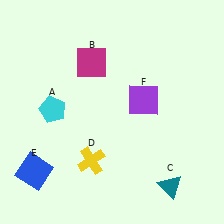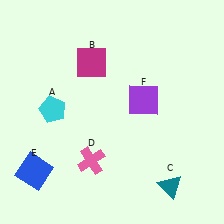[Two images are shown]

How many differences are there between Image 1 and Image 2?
There is 1 difference between the two images.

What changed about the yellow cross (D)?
In Image 1, D is yellow. In Image 2, it changed to pink.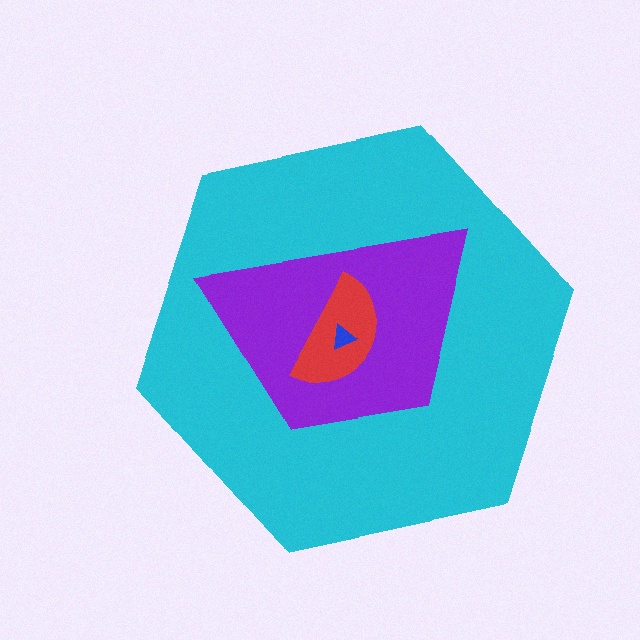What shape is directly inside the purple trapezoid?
The red semicircle.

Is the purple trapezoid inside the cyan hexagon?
Yes.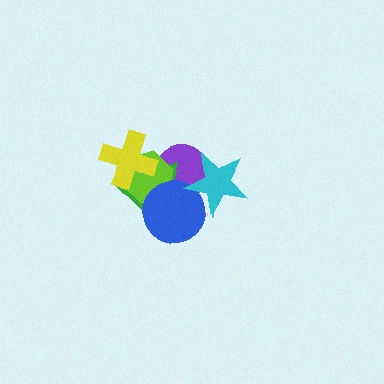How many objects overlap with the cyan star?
3 objects overlap with the cyan star.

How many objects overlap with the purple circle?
5 objects overlap with the purple circle.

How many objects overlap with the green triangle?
5 objects overlap with the green triangle.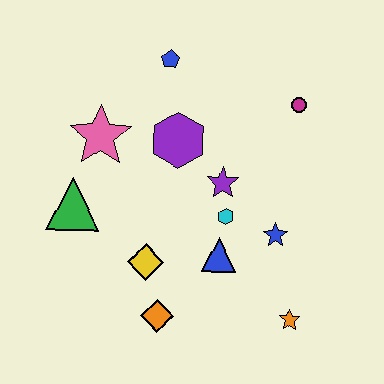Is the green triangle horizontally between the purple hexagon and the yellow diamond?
No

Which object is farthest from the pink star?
The orange star is farthest from the pink star.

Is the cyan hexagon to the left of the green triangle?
No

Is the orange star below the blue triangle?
Yes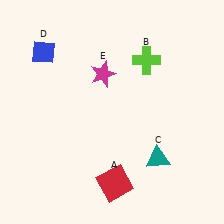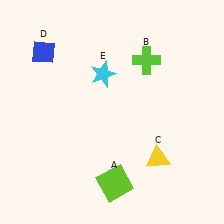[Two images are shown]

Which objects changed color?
A changed from red to lime. C changed from teal to yellow. E changed from magenta to cyan.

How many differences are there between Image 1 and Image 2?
There are 3 differences between the two images.